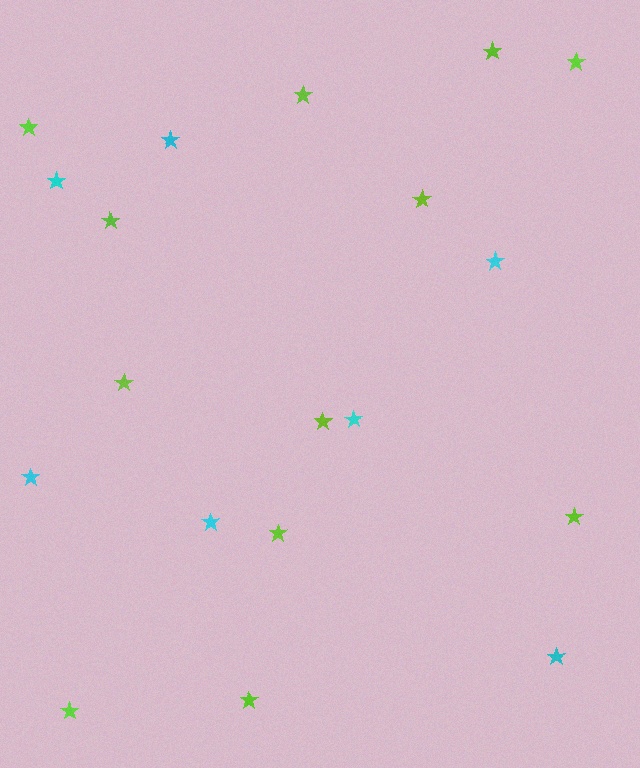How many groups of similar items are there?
There are 2 groups: one group of lime stars (12) and one group of cyan stars (7).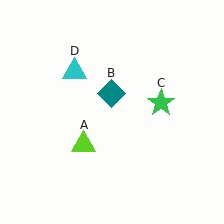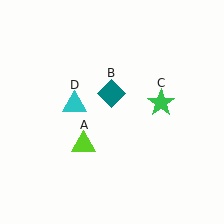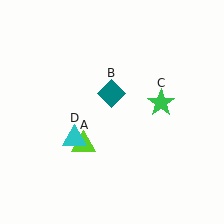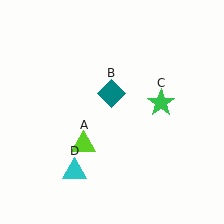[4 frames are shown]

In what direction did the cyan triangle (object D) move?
The cyan triangle (object D) moved down.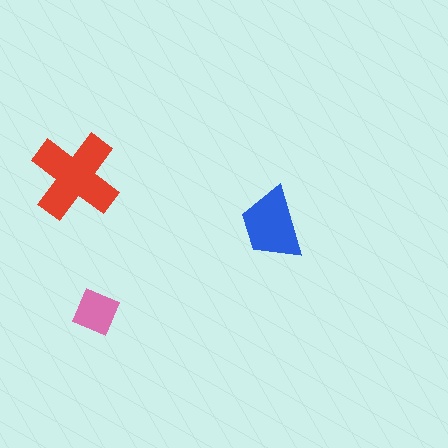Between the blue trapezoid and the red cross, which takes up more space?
The red cross.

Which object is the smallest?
The pink diamond.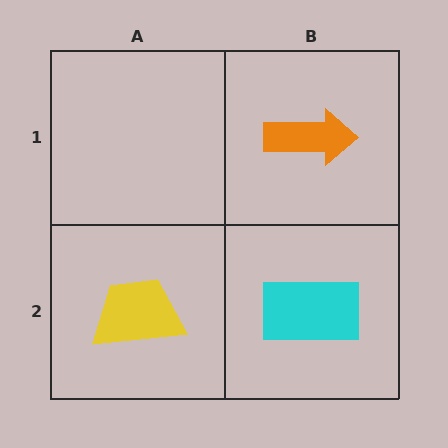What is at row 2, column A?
A yellow trapezoid.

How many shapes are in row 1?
1 shape.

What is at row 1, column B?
An orange arrow.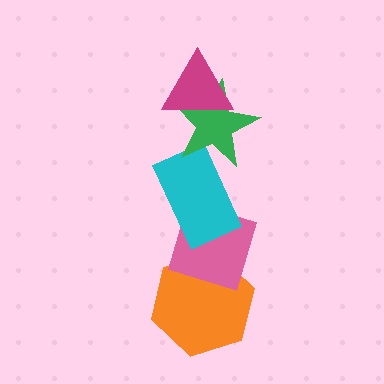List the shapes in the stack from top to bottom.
From top to bottom: the magenta triangle, the green star, the cyan rectangle, the pink diamond, the orange hexagon.